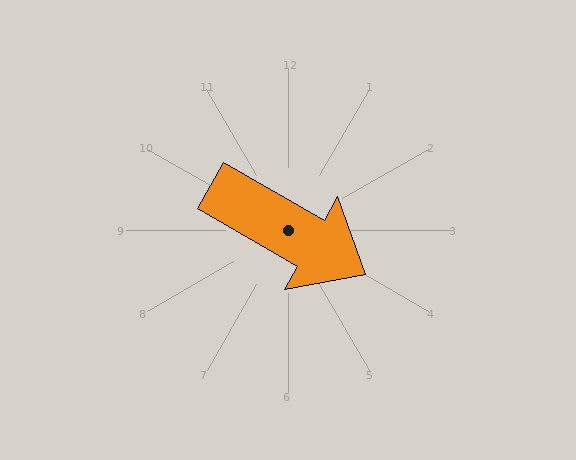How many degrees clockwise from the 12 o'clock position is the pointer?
Approximately 120 degrees.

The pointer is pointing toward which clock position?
Roughly 4 o'clock.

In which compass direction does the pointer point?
Southeast.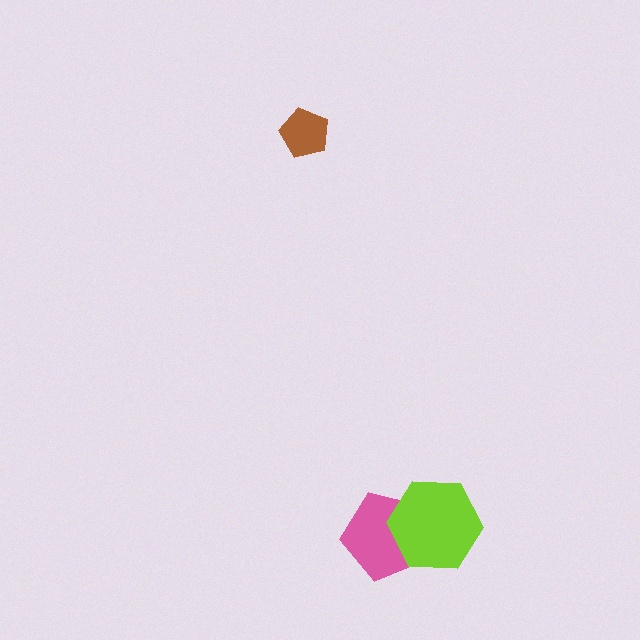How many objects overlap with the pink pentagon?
1 object overlaps with the pink pentagon.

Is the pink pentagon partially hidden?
Yes, it is partially covered by another shape.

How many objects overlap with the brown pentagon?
0 objects overlap with the brown pentagon.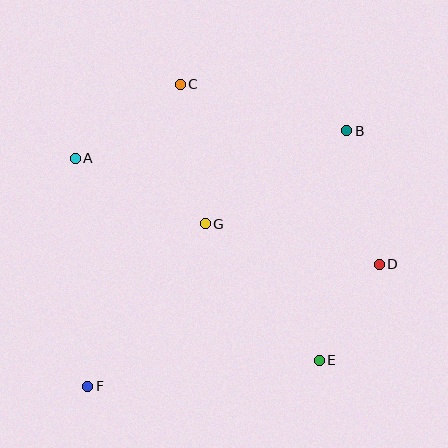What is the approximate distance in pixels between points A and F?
The distance between A and F is approximately 229 pixels.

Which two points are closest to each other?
Points D and E are closest to each other.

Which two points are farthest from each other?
Points B and F are farthest from each other.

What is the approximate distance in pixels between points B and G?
The distance between B and G is approximately 169 pixels.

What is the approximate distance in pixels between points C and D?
The distance between C and D is approximately 268 pixels.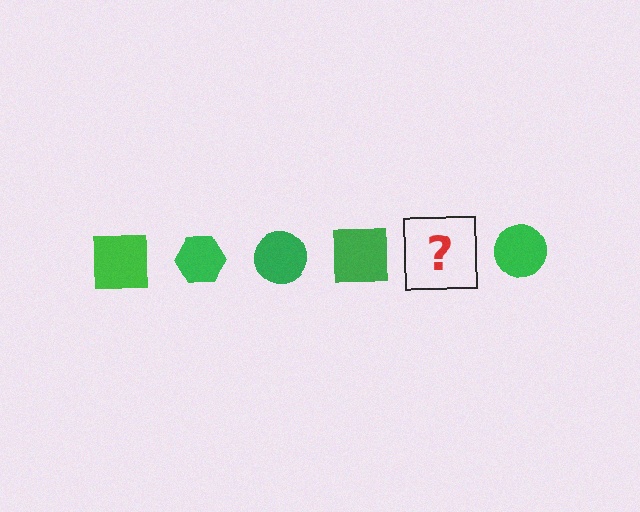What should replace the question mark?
The question mark should be replaced with a green hexagon.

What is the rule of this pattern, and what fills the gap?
The rule is that the pattern cycles through square, hexagon, circle shapes in green. The gap should be filled with a green hexagon.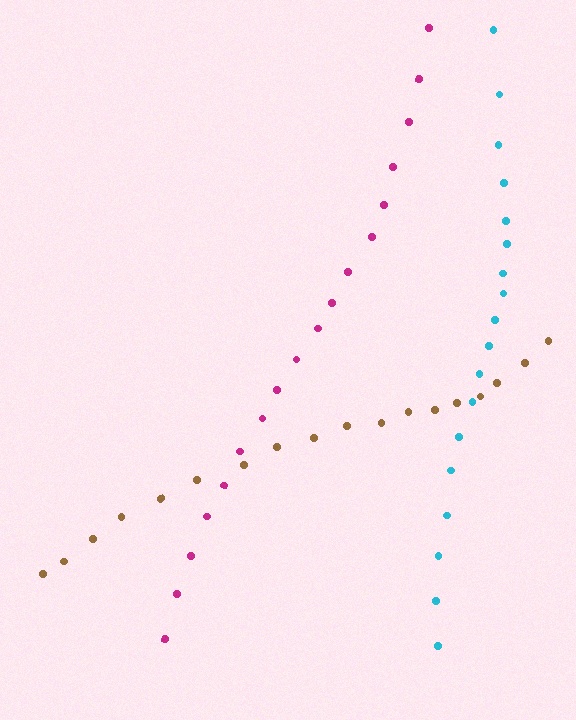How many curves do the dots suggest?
There are 3 distinct paths.